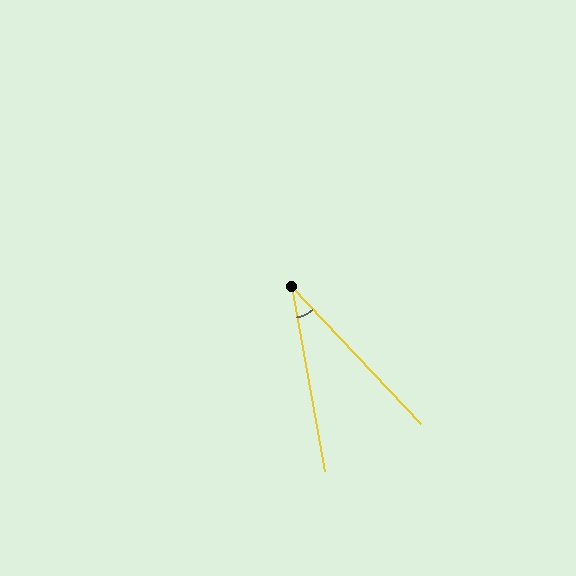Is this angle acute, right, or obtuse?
It is acute.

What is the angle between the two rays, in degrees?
Approximately 33 degrees.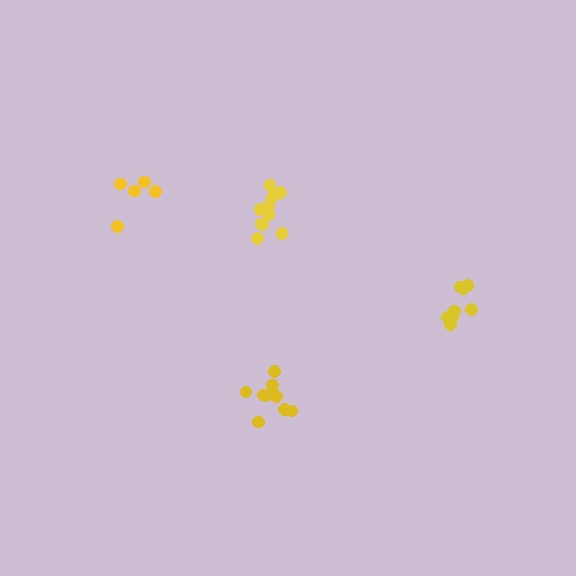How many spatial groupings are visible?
There are 4 spatial groupings.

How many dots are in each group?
Group 1: 10 dots, Group 2: 11 dots, Group 3: 8 dots, Group 4: 5 dots (34 total).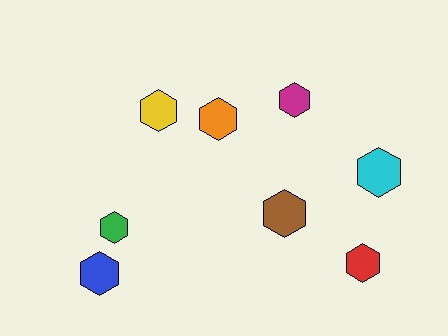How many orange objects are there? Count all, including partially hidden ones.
There is 1 orange object.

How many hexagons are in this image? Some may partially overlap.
There are 8 hexagons.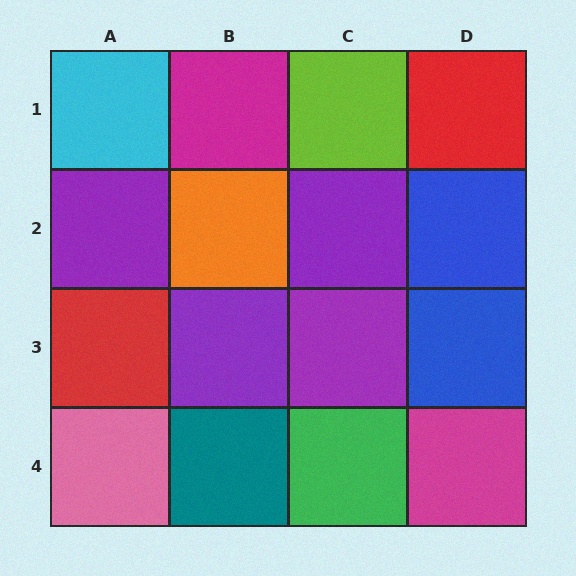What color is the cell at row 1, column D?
Red.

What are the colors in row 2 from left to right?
Purple, orange, purple, blue.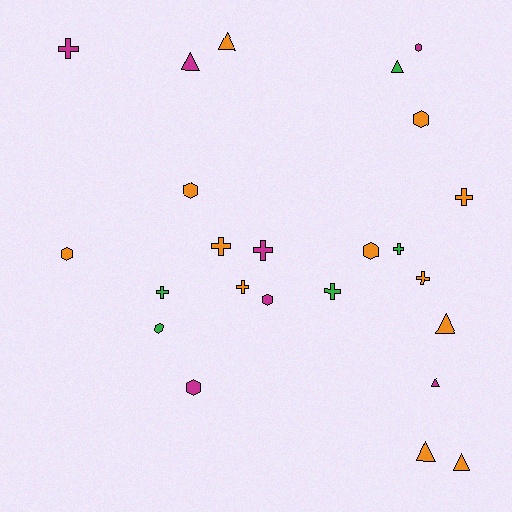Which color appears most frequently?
Orange, with 12 objects.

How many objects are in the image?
There are 24 objects.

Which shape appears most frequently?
Cross, with 9 objects.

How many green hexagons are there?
There is 1 green hexagon.